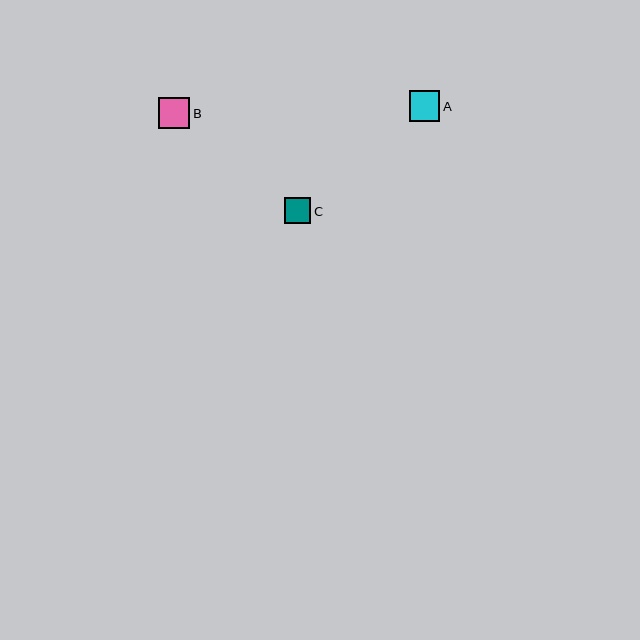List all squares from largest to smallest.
From largest to smallest: B, A, C.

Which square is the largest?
Square B is the largest with a size of approximately 31 pixels.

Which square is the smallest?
Square C is the smallest with a size of approximately 26 pixels.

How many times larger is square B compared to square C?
Square B is approximately 1.2 times the size of square C.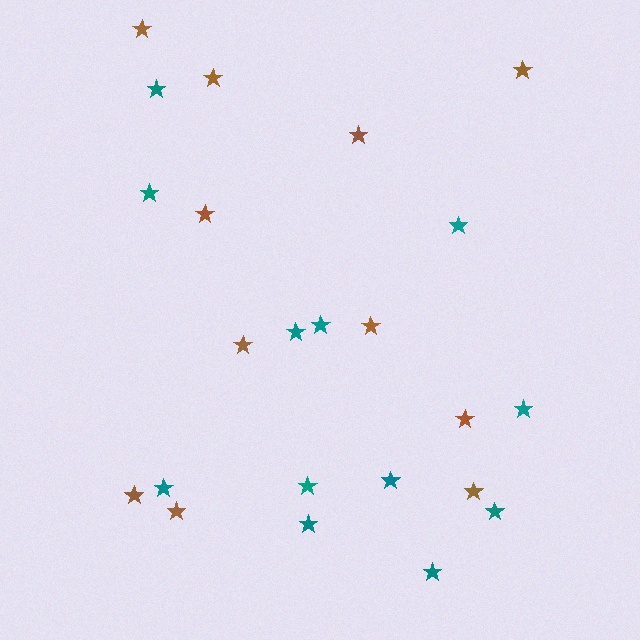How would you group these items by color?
There are 2 groups: one group of teal stars (12) and one group of brown stars (11).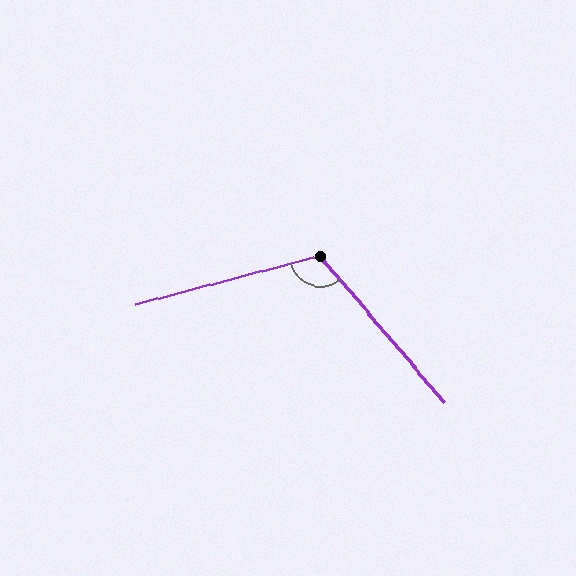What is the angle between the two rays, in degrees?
Approximately 116 degrees.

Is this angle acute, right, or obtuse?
It is obtuse.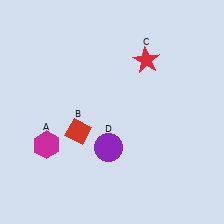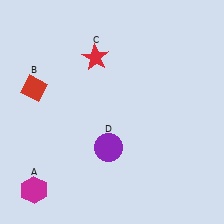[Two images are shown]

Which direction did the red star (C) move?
The red star (C) moved left.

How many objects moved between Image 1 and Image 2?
3 objects moved between the two images.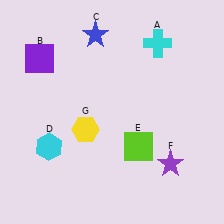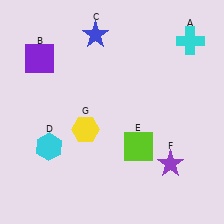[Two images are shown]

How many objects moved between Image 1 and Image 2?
1 object moved between the two images.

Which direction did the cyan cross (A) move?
The cyan cross (A) moved right.